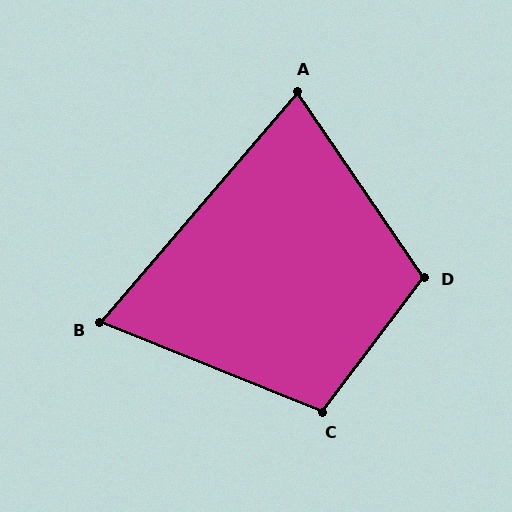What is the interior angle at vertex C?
Approximately 105 degrees (obtuse).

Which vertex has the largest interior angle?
D, at approximately 109 degrees.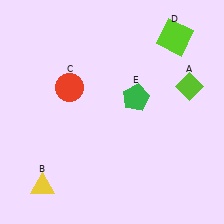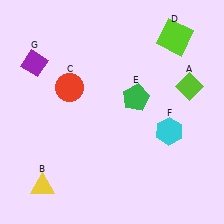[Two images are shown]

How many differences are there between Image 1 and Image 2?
There are 2 differences between the two images.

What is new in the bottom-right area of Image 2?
A cyan hexagon (F) was added in the bottom-right area of Image 2.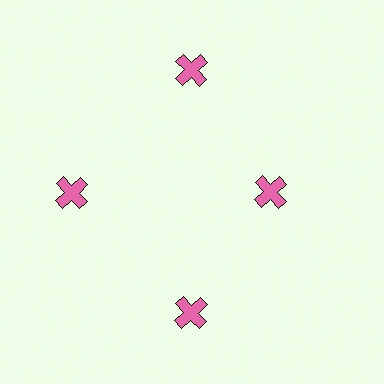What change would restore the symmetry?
The symmetry would be restored by moving it outward, back onto the ring so that all 4 crosses sit at equal angles and equal distance from the center.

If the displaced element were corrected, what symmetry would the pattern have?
It would have 4-fold rotational symmetry — the pattern would map onto itself every 90 degrees.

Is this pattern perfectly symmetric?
No. The 4 pink crosses are arranged in a ring, but one element near the 3 o'clock position is pulled inward toward the center, breaking the 4-fold rotational symmetry.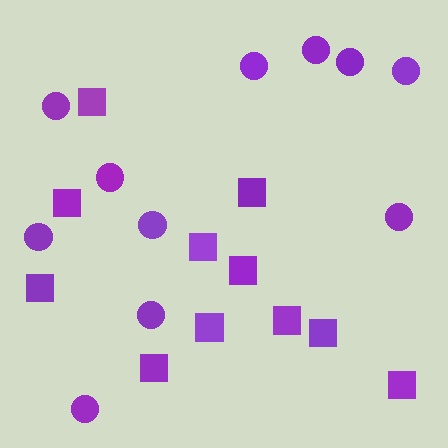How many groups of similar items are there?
There are 2 groups: one group of squares (11) and one group of circles (11).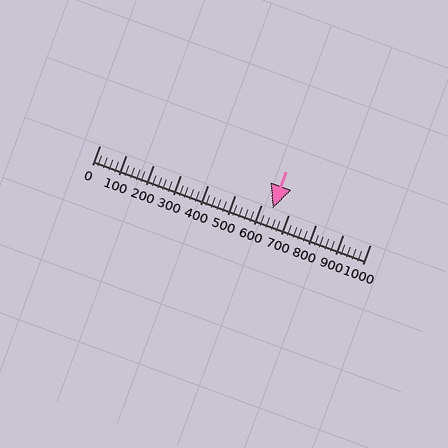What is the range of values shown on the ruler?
The ruler shows values from 0 to 1000.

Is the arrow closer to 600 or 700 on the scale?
The arrow is closer to 600.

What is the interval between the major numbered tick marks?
The major tick marks are spaced 100 units apart.